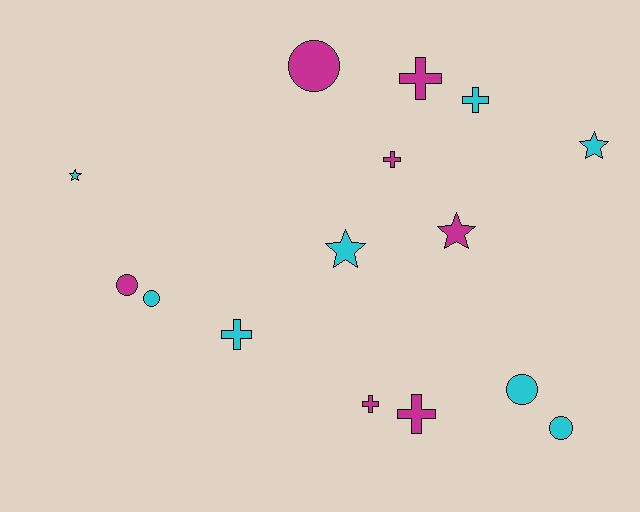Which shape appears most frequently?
Cross, with 6 objects.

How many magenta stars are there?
There is 1 magenta star.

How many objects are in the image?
There are 15 objects.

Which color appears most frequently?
Cyan, with 8 objects.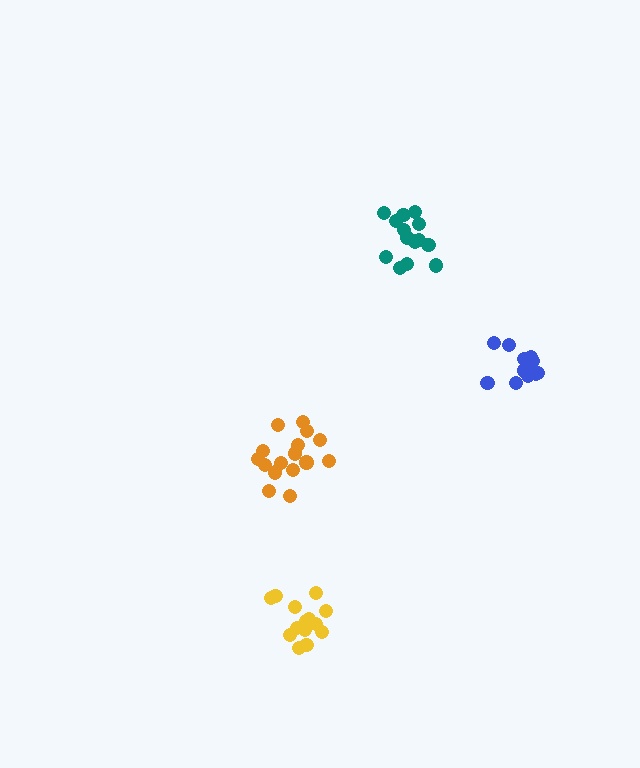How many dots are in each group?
Group 1: 14 dots, Group 2: 14 dots, Group 3: 14 dots, Group 4: 16 dots (58 total).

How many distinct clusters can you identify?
There are 4 distinct clusters.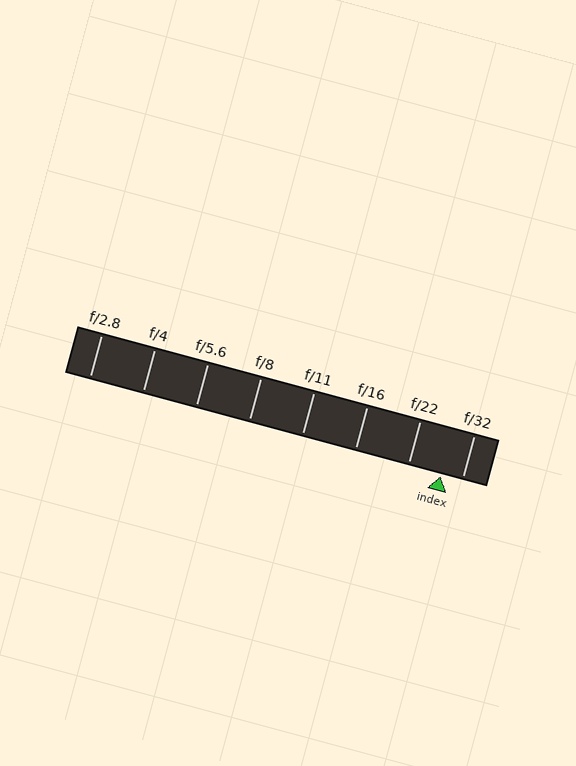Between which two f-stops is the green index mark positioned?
The index mark is between f/22 and f/32.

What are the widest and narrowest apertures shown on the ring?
The widest aperture shown is f/2.8 and the narrowest is f/32.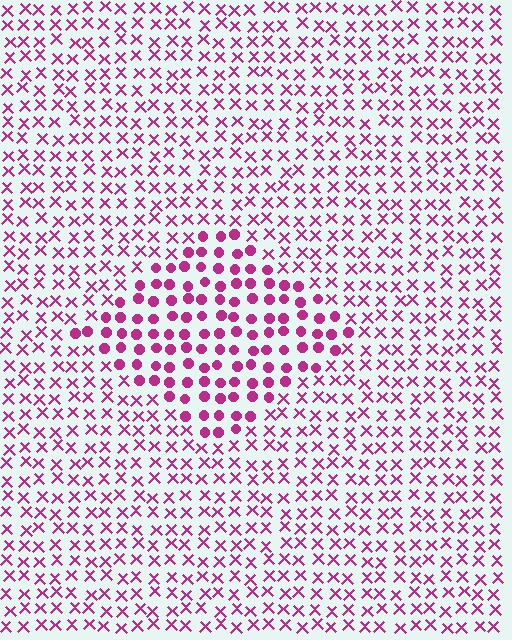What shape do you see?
I see a diamond.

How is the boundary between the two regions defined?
The boundary is defined by a change in element shape: circles inside vs. X marks outside. All elements share the same color and spacing.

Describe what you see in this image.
The image is filled with small magenta elements arranged in a uniform grid. A diamond-shaped region contains circles, while the surrounding area contains X marks. The boundary is defined purely by the change in element shape.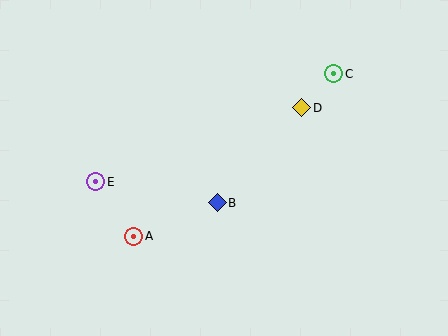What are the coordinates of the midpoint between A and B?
The midpoint between A and B is at (176, 219).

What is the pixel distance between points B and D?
The distance between B and D is 127 pixels.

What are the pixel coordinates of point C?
Point C is at (334, 74).